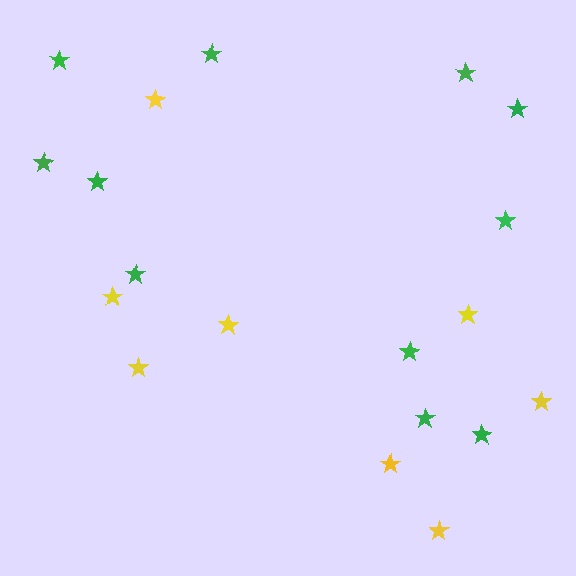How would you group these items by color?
There are 2 groups: one group of yellow stars (8) and one group of green stars (11).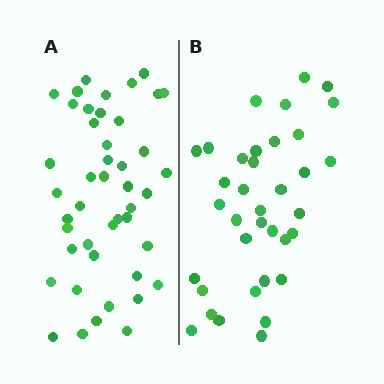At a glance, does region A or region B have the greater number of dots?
Region A (the left region) has more dots.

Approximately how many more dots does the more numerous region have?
Region A has roughly 8 or so more dots than region B.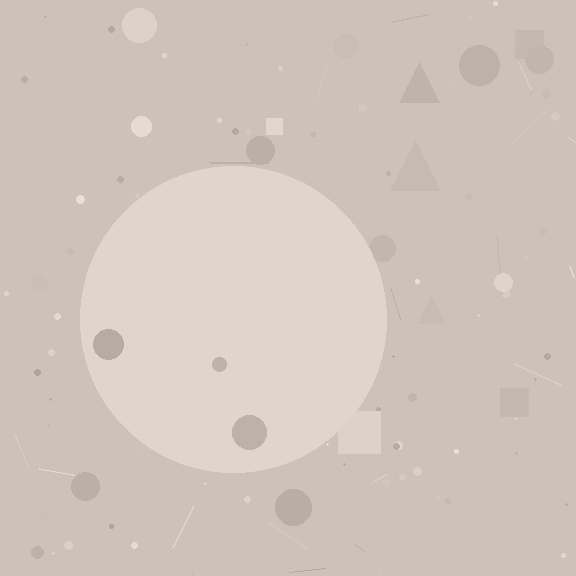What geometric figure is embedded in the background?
A circle is embedded in the background.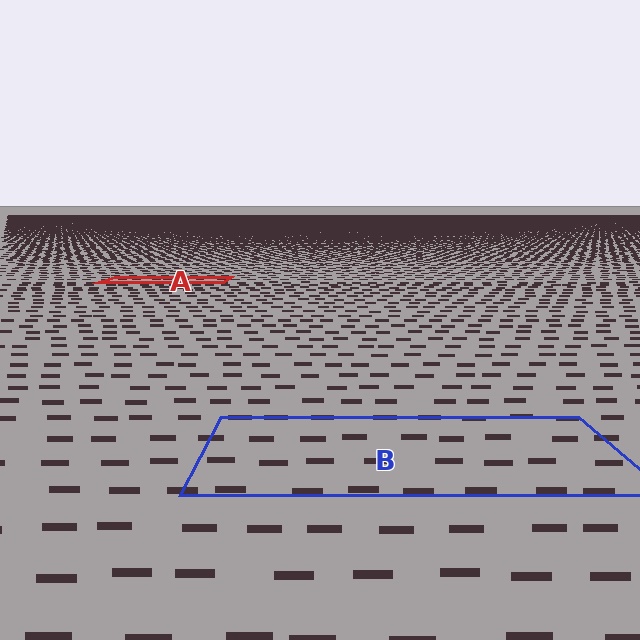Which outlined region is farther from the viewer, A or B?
Region A is farther from the viewer — the texture elements inside it appear smaller and more densely packed.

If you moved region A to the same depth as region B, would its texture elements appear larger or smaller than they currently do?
They would appear larger. At a closer depth, the same texture elements are projected at a bigger on-screen size.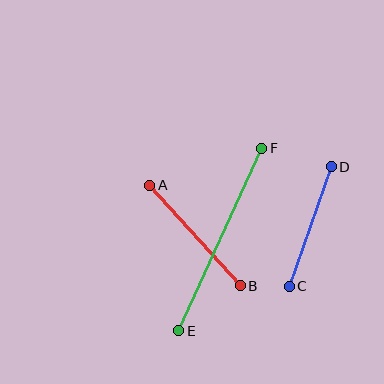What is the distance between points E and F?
The distance is approximately 201 pixels.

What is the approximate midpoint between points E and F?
The midpoint is at approximately (220, 240) pixels.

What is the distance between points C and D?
The distance is approximately 127 pixels.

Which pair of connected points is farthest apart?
Points E and F are farthest apart.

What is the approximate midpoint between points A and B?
The midpoint is at approximately (195, 235) pixels.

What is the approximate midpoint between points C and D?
The midpoint is at approximately (310, 226) pixels.